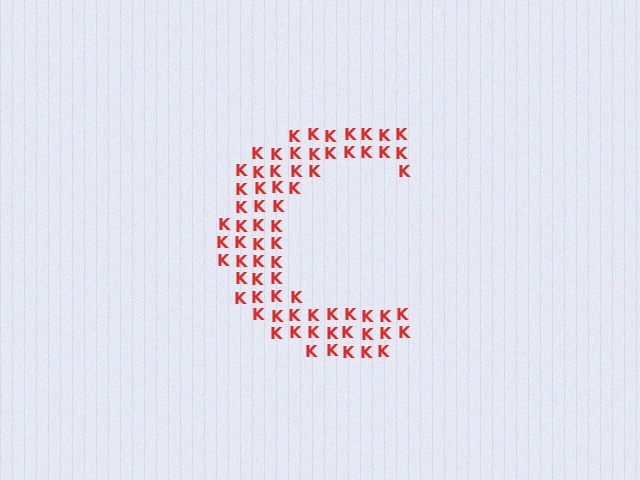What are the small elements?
The small elements are letter K's.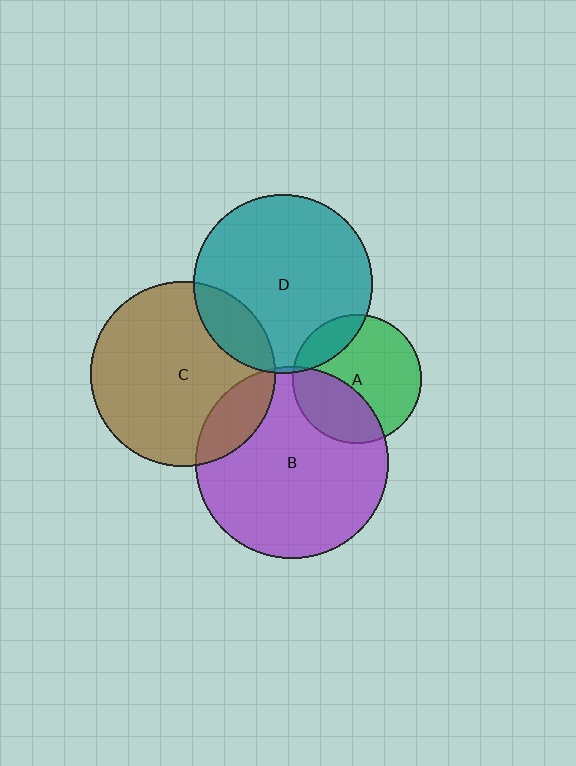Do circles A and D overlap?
Yes.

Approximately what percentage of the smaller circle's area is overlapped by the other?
Approximately 15%.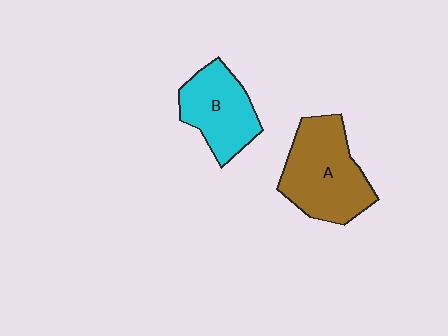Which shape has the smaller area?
Shape B (cyan).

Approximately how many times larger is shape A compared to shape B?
Approximately 1.3 times.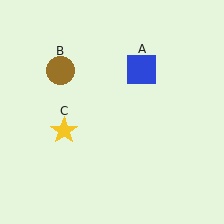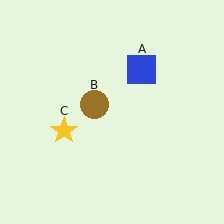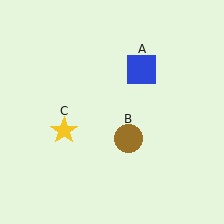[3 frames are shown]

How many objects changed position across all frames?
1 object changed position: brown circle (object B).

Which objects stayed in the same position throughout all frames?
Blue square (object A) and yellow star (object C) remained stationary.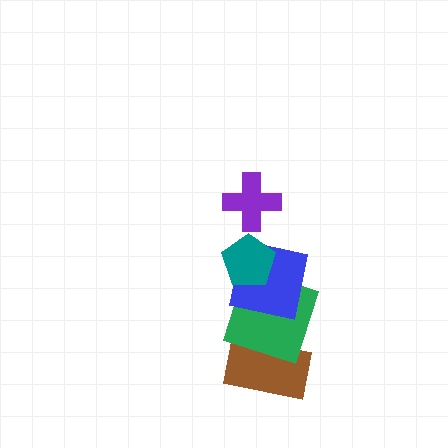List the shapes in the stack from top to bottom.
From top to bottom: the purple cross, the teal pentagon, the blue square, the green square, the brown rectangle.